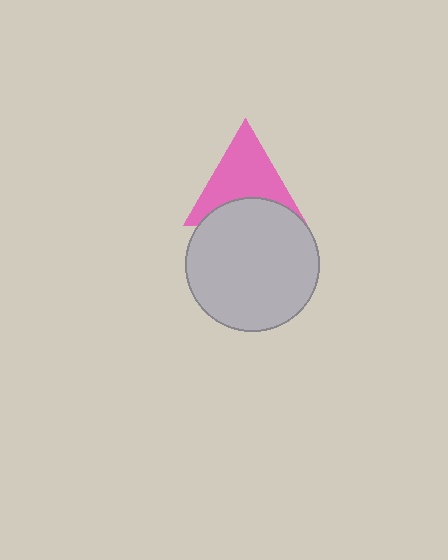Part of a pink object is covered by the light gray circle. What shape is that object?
It is a triangle.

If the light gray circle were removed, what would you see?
You would see the complete pink triangle.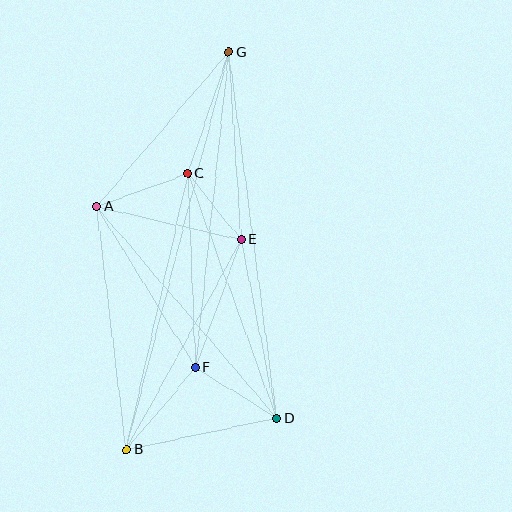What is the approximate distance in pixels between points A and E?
The distance between A and E is approximately 148 pixels.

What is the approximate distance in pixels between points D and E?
The distance between D and E is approximately 182 pixels.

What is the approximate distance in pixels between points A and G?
The distance between A and G is approximately 203 pixels.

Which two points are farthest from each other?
Points B and G are farthest from each other.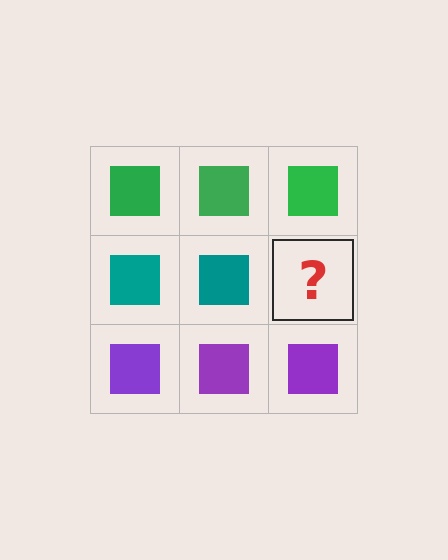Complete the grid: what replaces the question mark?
The question mark should be replaced with a teal square.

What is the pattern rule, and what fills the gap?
The rule is that each row has a consistent color. The gap should be filled with a teal square.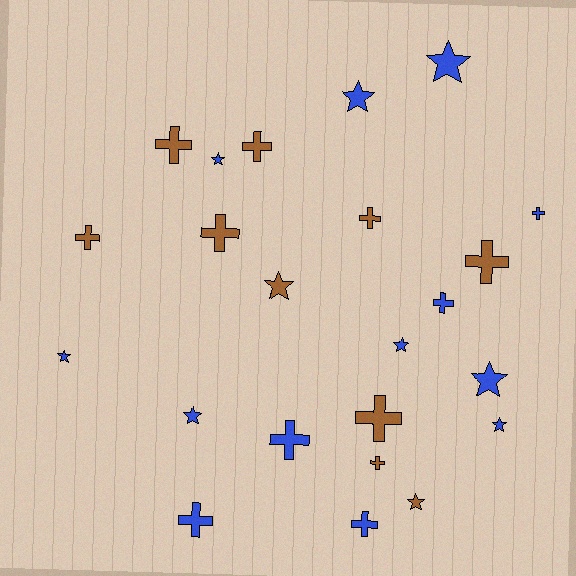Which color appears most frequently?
Blue, with 13 objects.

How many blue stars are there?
There are 8 blue stars.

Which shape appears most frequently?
Cross, with 13 objects.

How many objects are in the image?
There are 23 objects.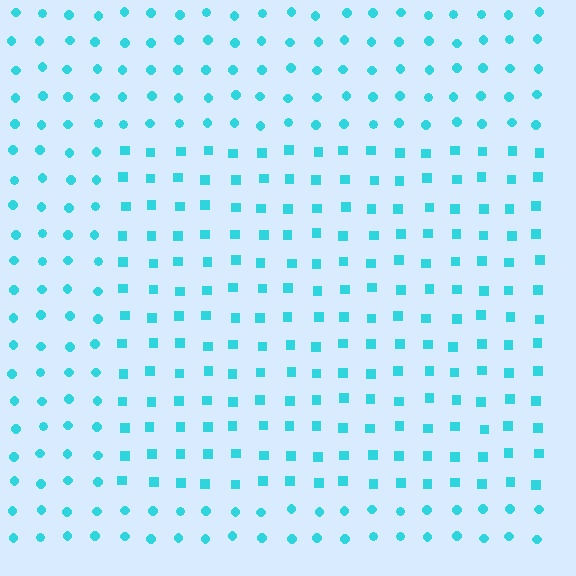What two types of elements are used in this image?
The image uses squares inside the rectangle region and circles outside it.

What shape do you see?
I see a rectangle.